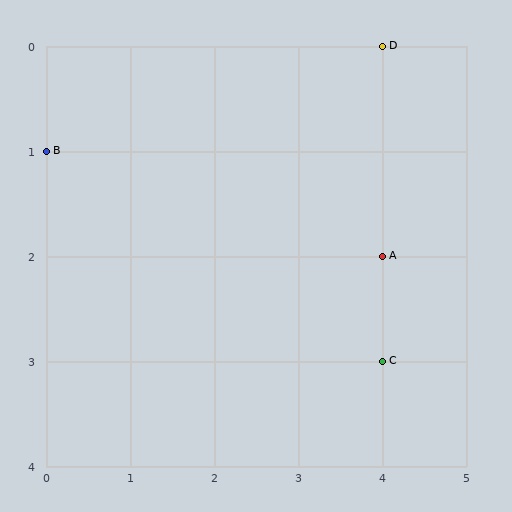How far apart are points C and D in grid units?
Points C and D are 3 rows apart.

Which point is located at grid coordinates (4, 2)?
Point A is at (4, 2).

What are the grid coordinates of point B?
Point B is at grid coordinates (0, 1).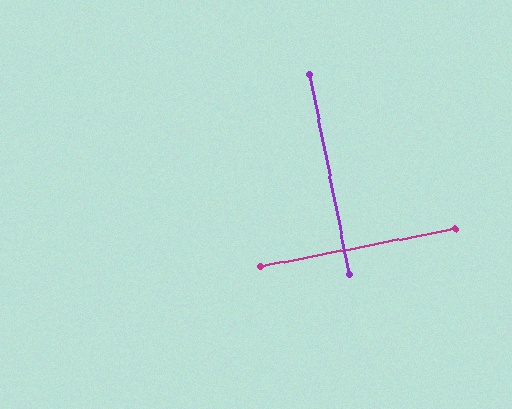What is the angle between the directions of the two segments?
Approximately 90 degrees.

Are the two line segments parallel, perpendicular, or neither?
Perpendicular — they meet at approximately 90°.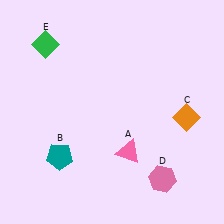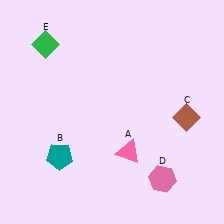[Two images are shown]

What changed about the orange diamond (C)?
In Image 1, C is orange. In Image 2, it changed to brown.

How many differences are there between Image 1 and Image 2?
There is 1 difference between the two images.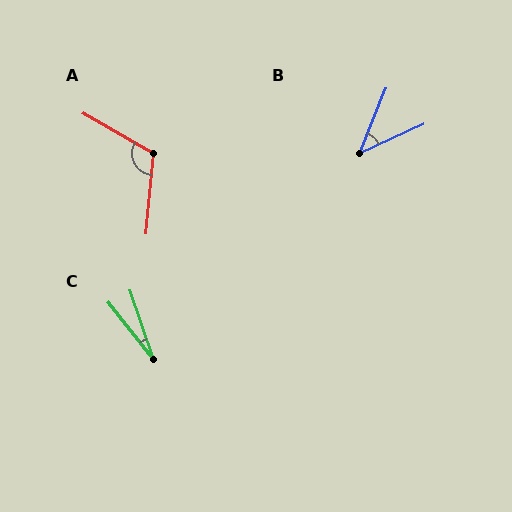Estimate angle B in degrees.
Approximately 43 degrees.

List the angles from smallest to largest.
C (19°), B (43°), A (115°).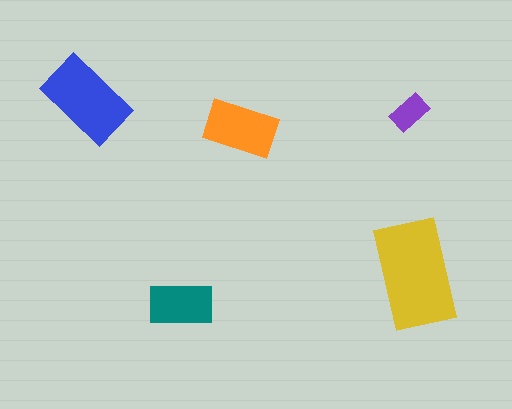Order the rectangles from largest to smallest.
the yellow one, the blue one, the orange one, the teal one, the purple one.